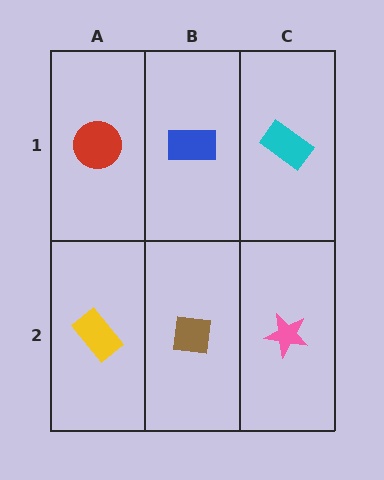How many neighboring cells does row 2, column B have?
3.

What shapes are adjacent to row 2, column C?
A cyan rectangle (row 1, column C), a brown square (row 2, column B).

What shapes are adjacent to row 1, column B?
A brown square (row 2, column B), a red circle (row 1, column A), a cyan rectangle (row 1, column C).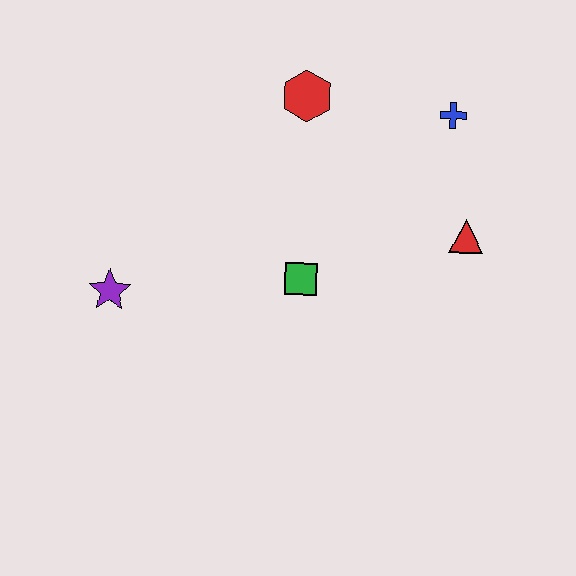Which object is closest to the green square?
The red triangle is closest to the green square.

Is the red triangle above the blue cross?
No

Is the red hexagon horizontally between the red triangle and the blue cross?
No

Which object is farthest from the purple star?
The blue cross is farthest from the purple star.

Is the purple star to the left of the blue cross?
Yes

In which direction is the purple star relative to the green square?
The purple star is to the left of the green square.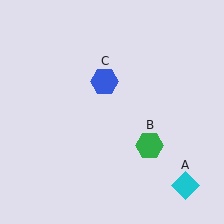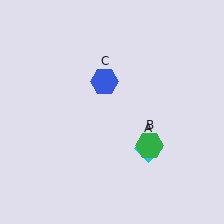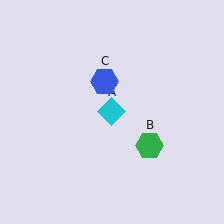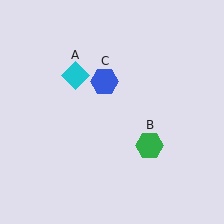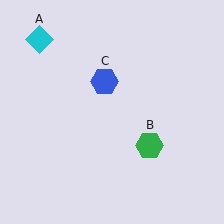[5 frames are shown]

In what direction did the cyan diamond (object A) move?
The cyan diamond (object A) moved up and to the left.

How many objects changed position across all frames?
1 object changed position: cyan diamond (object A).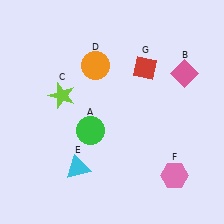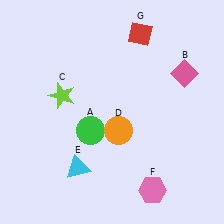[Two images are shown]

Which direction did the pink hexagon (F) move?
The pink hexagon (F) moved left.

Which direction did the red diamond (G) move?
The red diamond (G) moved up.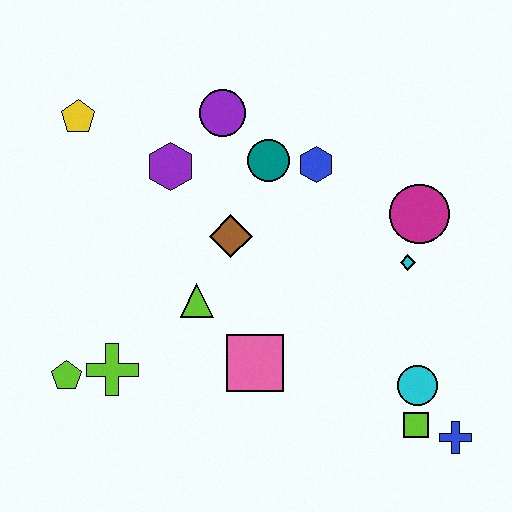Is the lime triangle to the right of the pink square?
No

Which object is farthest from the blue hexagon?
The lime pentagon is farthest from the blue hexagon.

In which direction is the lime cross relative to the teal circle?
The lime cross is below the teal circle.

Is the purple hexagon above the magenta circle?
Yes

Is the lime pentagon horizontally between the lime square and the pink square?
No